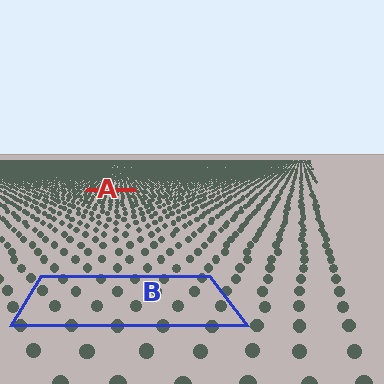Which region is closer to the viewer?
Region B is closer. The texture elements there are larger and more spread out.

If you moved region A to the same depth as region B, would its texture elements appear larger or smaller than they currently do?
They would appear larger. At a closer depth, the same texture elements are projected at a bigger on-screen size.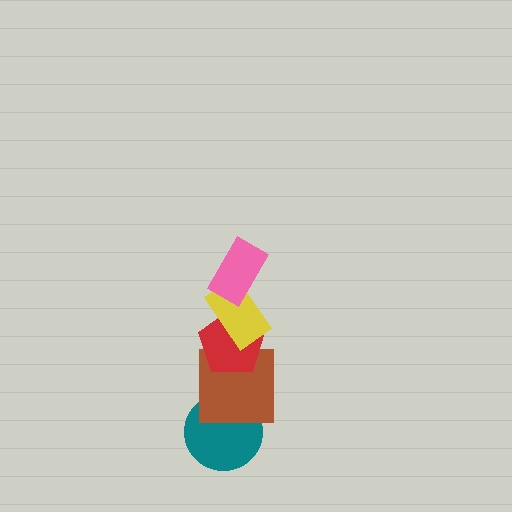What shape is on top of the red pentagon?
The yellow rectangle is on top of the red pentagon.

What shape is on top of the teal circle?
The brown square is on top of the teal circle.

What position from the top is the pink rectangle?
The pink rectangle is 1st from the top.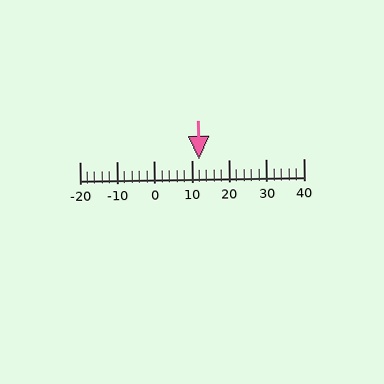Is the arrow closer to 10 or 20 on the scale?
The arrow is closer to 10.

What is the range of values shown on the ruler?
The ruler shows values from -20 to 40.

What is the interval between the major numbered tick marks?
The major tick marks are spaced 10 units apart.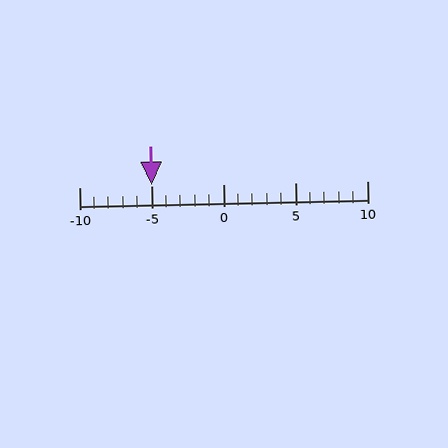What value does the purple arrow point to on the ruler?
The purple arrow points to approximately -5.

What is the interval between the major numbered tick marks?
The major tick marks are spaced 5 units apart.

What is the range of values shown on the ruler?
The ruler shows values from -10 to 10.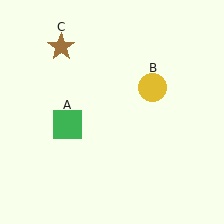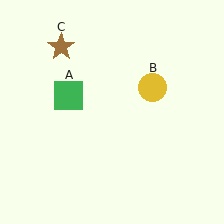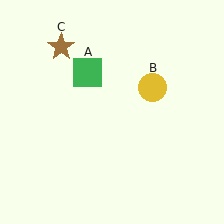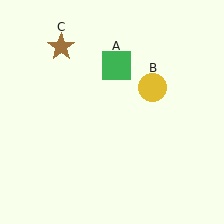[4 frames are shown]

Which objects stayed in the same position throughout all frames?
Yellow circle (object B) and brown star (object C) remained stationary.